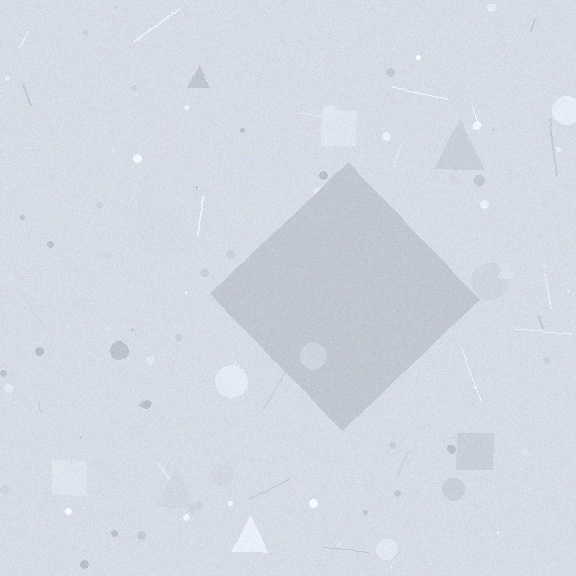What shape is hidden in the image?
A diamond is hidden in the image.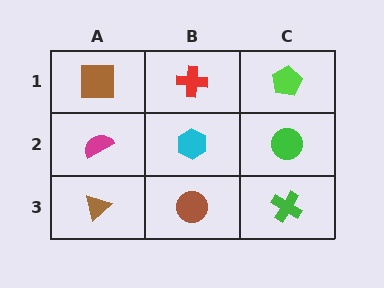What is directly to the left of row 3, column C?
A brown circle.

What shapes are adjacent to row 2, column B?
A red cross (row 1, column B), a brown circle (row 3, column B), a magenta semicircle (row 2, column A), a green circle (row 2, column C).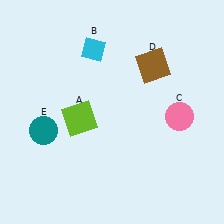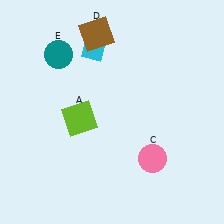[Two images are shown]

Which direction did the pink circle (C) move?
The pink circle (C) moved down.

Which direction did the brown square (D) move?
The brown square (D) moved left.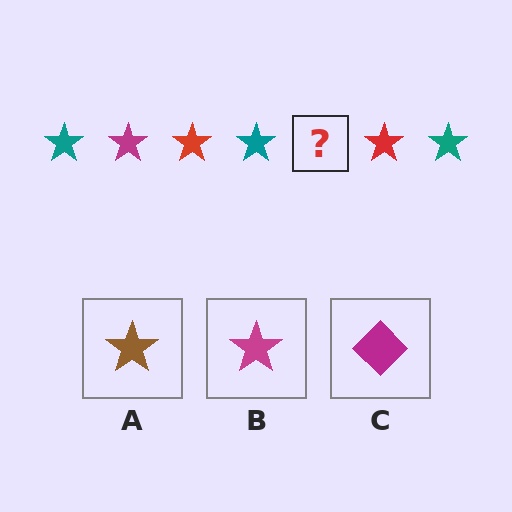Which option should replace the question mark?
Option B.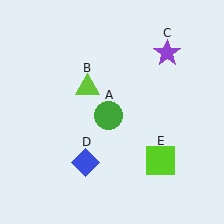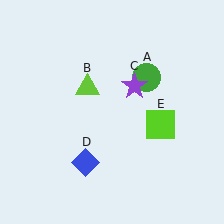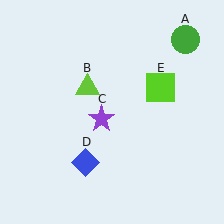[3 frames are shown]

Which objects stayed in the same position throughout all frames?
Lime triangle (object B) and blue diamond (object D) remained stationary.